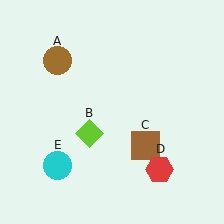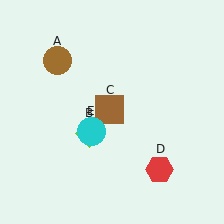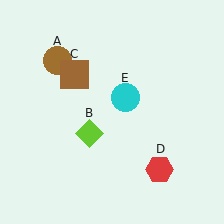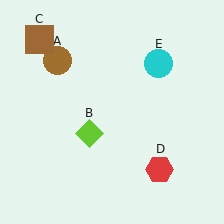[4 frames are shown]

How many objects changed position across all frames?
2 objects changed position: brown square (object C), cyan circle (object E).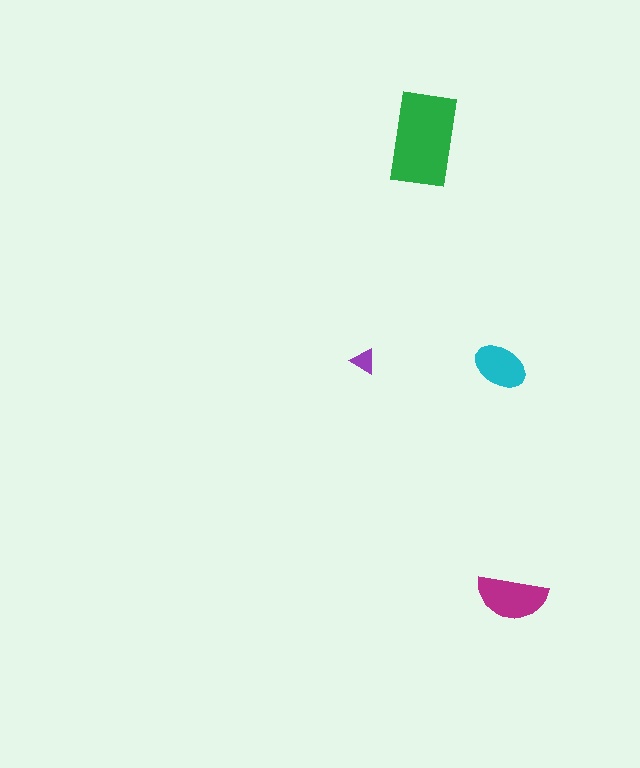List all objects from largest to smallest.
The green rectangle, the magenta semicircle, the cyan ellipse, the purple triangle.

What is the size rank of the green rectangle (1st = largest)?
1st.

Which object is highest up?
The green rectangle is topmost.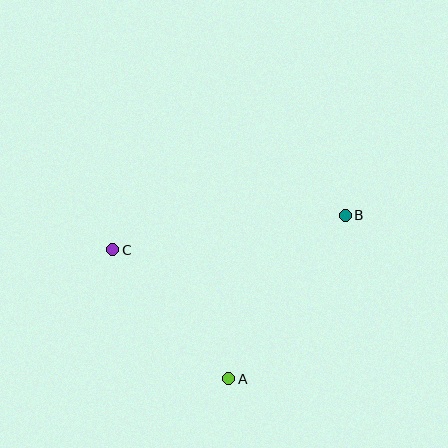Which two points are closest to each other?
Points A and C are closest to each other.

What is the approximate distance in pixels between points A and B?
The distance between A and B is approximately 201 pixels.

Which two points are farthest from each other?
Points B and C are farthest from each other.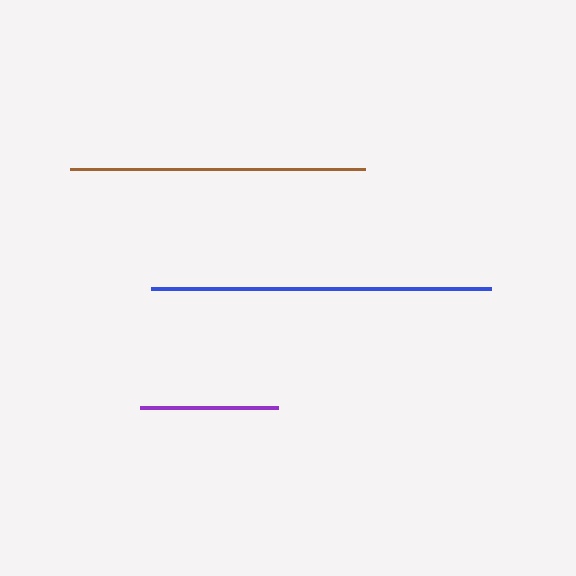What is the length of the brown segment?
The brown segment is approximately 295 pixels long.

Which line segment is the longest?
The blue line is the longest at approximately 340 pixels.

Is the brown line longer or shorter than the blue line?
The blue line is longer than the brown line.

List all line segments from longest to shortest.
From longest to shortest: blue, brown, purple.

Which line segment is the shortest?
The purple line is the shortest at approximately 138 pixels.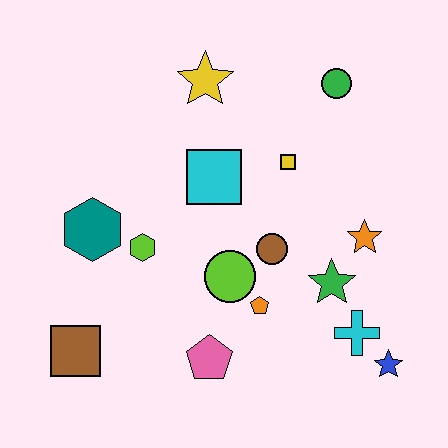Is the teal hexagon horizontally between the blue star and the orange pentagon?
No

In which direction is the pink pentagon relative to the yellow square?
The pink pentagon is below the yellow square.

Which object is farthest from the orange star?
The brown square is farthest from the orange star.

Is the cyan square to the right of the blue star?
No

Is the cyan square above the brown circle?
Yes